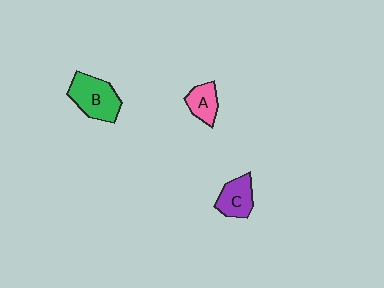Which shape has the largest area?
Shape B (green).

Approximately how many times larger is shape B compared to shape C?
Approximately 1.4 times.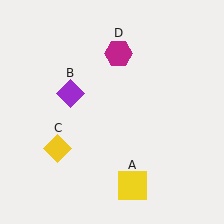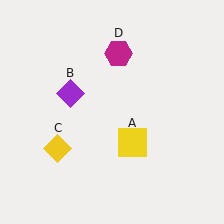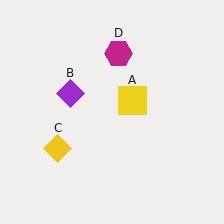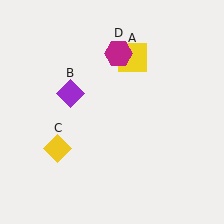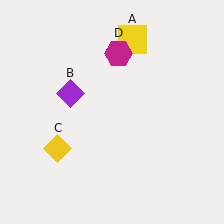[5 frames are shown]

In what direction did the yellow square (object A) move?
The yellow square (object A) moved up.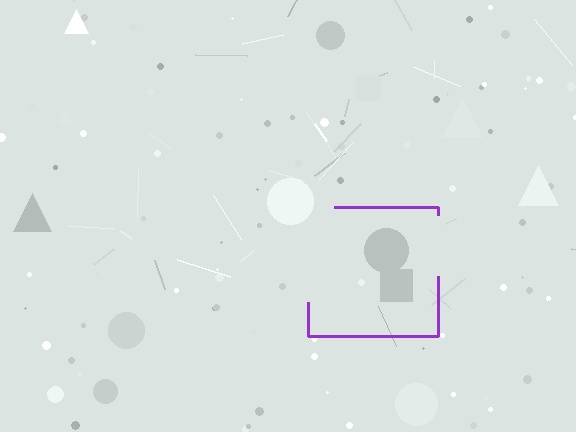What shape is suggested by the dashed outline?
The dashed outline suggests a square.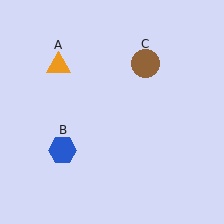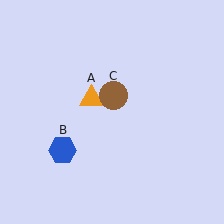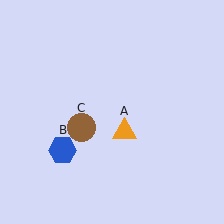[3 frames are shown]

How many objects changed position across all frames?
2 objects changed position: orange triangle (object A), brown circle (object C).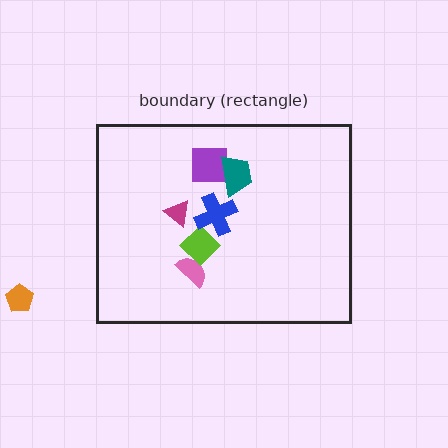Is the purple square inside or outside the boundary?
Inside.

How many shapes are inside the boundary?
6 inside, 1 outside.